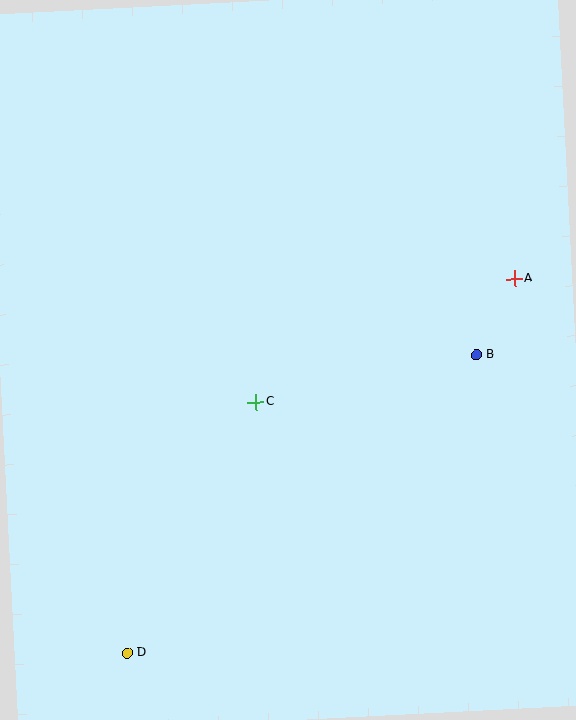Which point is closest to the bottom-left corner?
Point D is closest to the bottom-left corner.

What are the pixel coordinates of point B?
Point B is at (476, 354).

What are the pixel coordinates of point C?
Point C is at (256, 402).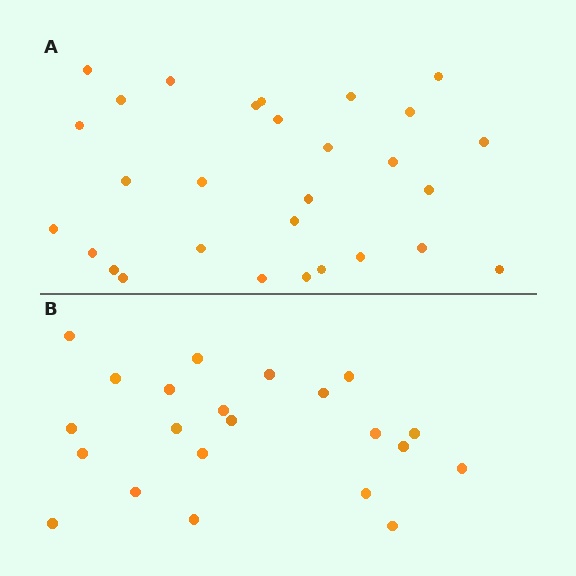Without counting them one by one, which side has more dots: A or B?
Region A (the top region) has more dots.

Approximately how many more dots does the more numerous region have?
Region A has roughly 8 or so more dots than region B.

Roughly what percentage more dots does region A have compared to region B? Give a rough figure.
About 30% more.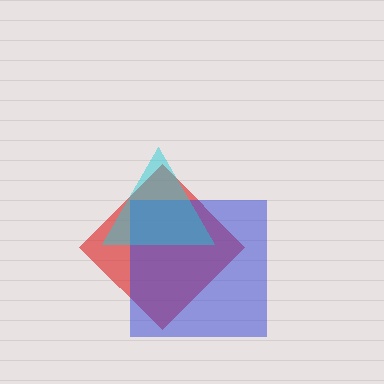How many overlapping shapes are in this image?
There are 3 overlapping shapes in the image.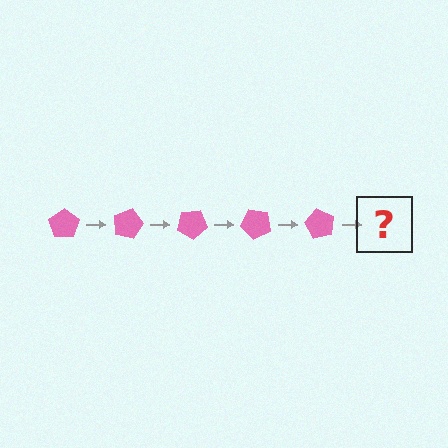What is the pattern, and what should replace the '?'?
The pattern is that the pentagon rotates 15 degrees each step. The '?' should be a pink pentagon rotated 75 degrees.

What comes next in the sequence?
The next element should be a pink pentagon rotated 75 degrees.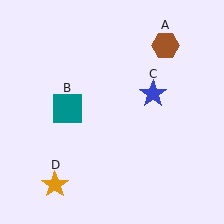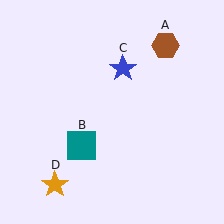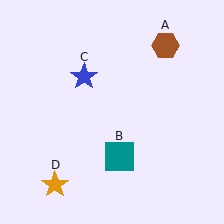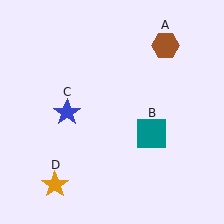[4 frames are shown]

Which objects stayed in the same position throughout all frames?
Brown hexagon (object A) and orange star (object D) remained stationary.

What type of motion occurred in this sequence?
The teal square (object B), blue star (object C) rotated counterclockwise around the center of the scene.